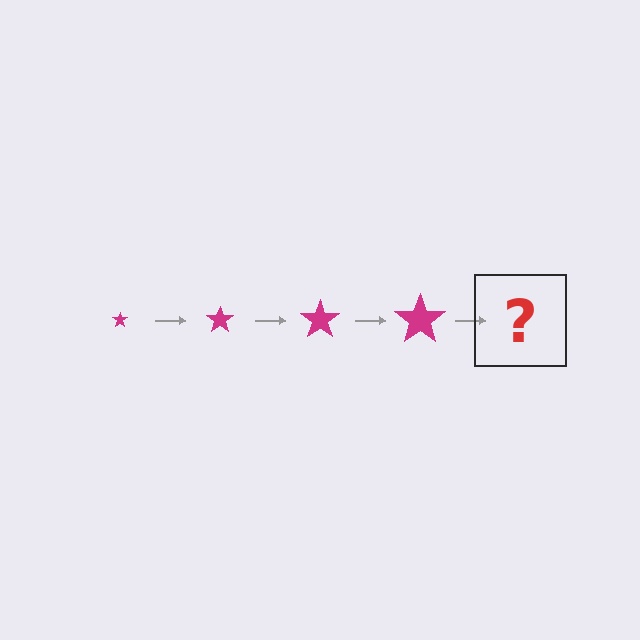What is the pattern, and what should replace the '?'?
The pattern is that the star gets progressively larger each step. The '?' should be a magenta star, larger than the previous one.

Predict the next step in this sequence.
The next step is a magenta star, larger than the previous one.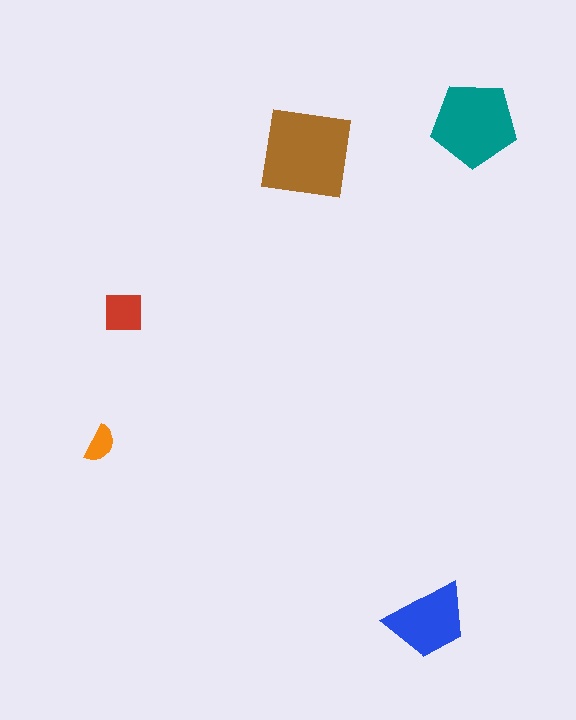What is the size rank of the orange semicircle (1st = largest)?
5th.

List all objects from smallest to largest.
The orange semicircle, the red square, the blue trapezoid, the teal pentagon, the brown square.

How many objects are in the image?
There are 5 objects in the image.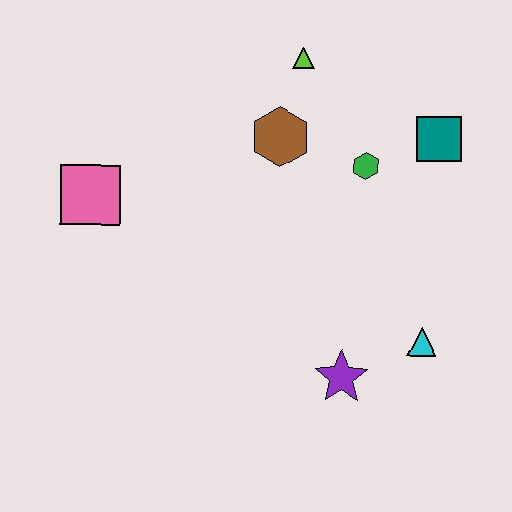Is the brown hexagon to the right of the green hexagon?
No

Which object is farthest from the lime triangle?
The purple star is farthest from the lime triangle.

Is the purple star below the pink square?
Yes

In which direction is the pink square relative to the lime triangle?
The pink square is to the left of the lime triangle.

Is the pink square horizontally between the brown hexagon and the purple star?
No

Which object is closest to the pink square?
The brown hexagon is closest to the pink square.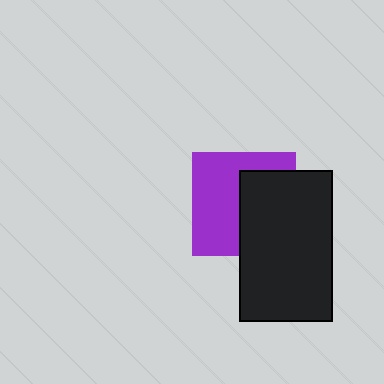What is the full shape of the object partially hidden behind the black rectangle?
The partially hidden object is a purple square.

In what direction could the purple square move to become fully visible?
The purple square could move left. That would shift it out from behind the black rectangle entirely.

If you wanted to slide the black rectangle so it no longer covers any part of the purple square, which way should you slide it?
Slide it right — that is the most direct way to separate the two shapes.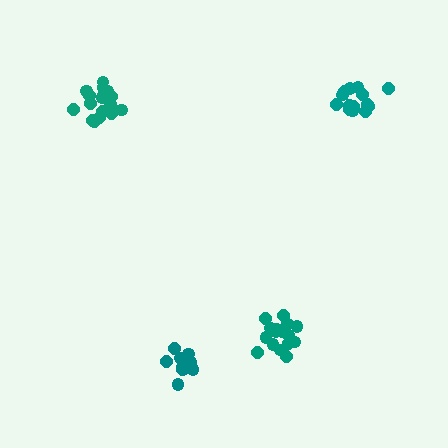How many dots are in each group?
Group 1: 12 dots, Group 2: 14 dots, Group 3: 17 dots, Group 4: 17 dots (60 total).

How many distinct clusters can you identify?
There are 4 distinct clusters.